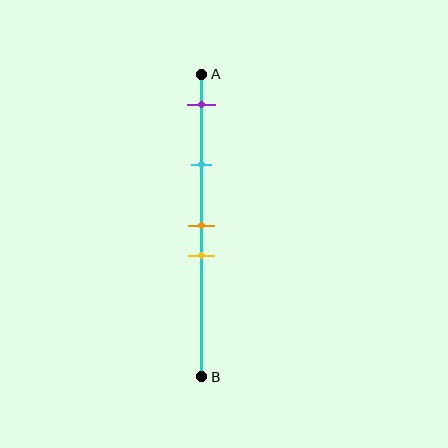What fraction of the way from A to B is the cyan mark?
The cyan mark is approximately 30% (0.3) of the way from A to B.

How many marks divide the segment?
There are 4 marks dividing the segment.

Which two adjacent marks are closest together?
The orange and yellow marks are the closest adjacent pair.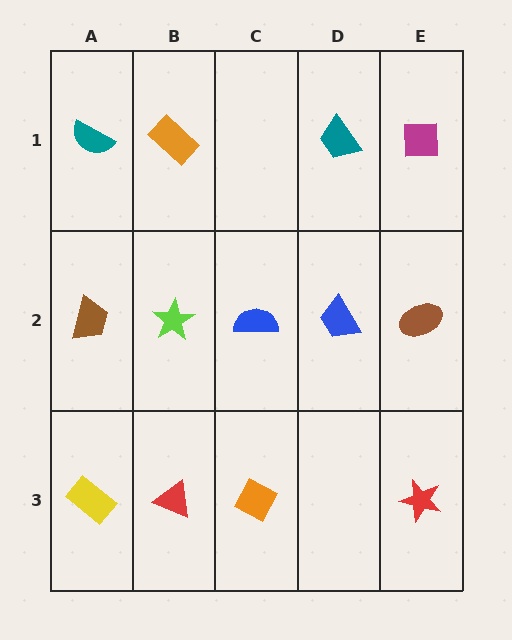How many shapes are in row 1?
4 shapes.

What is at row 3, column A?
A yellow rectangle.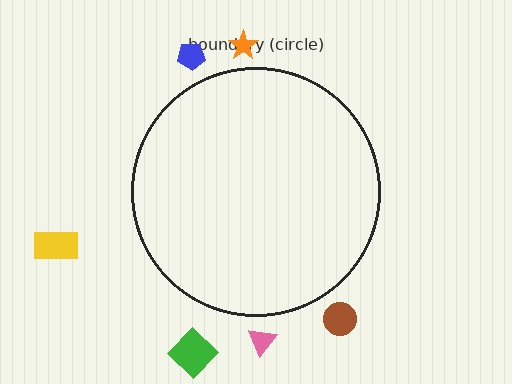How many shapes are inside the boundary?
0 inside, 6 outside.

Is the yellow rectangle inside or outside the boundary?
Outside.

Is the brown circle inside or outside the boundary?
Outside.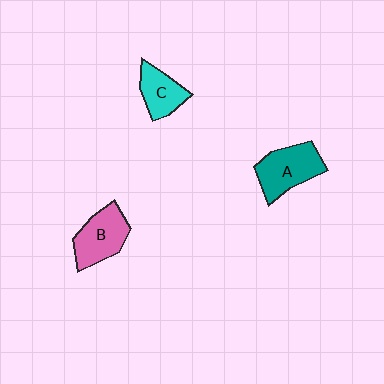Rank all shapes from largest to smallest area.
From largest to smallest: A (teal), B (pink), C (cyan).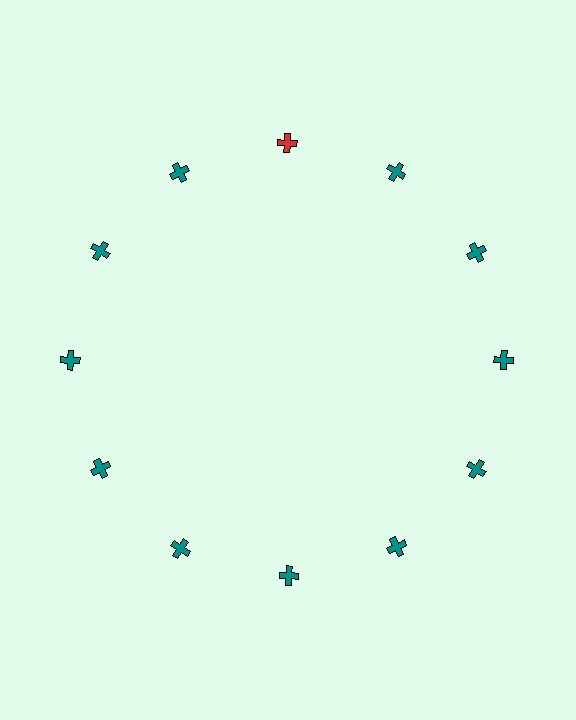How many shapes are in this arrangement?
There are 12 shapes arranged in a ring pattern.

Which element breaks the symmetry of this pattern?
The red cross at roughly the 12 o'clock position breaks the symmetry. All other shapes are teal crosses.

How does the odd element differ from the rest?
It has a different color: red instead of teal.